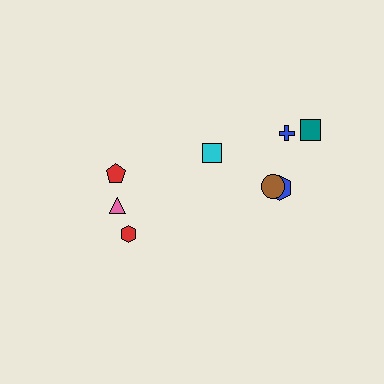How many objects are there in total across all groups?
There are 8 objects.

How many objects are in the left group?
There are 3 objects.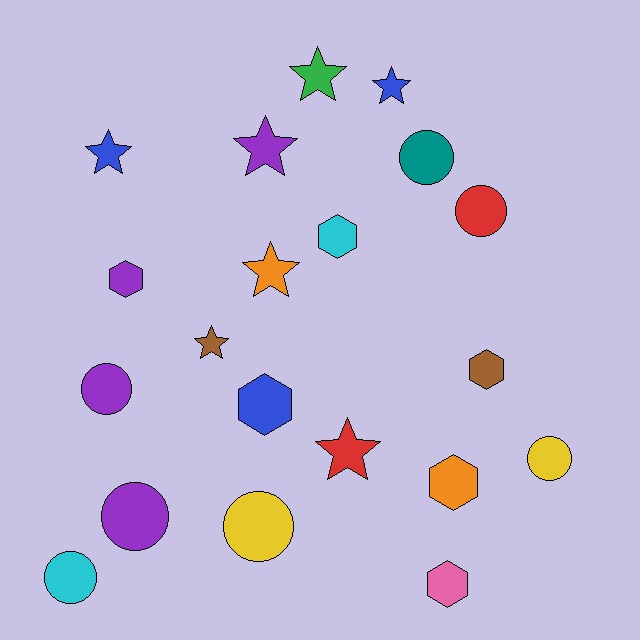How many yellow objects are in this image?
There are 2 yellow objects.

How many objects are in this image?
There are 20 objects.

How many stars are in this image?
There are 7 stars.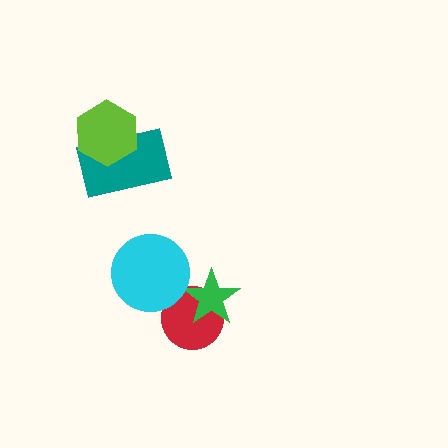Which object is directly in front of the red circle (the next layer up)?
The green star is directly in front of the red circle.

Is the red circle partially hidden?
Yes, it is partially covered by another shape.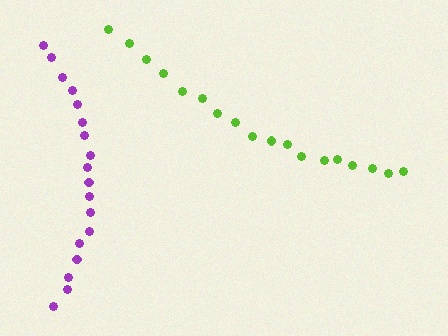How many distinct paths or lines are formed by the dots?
There are 2 distinct paths.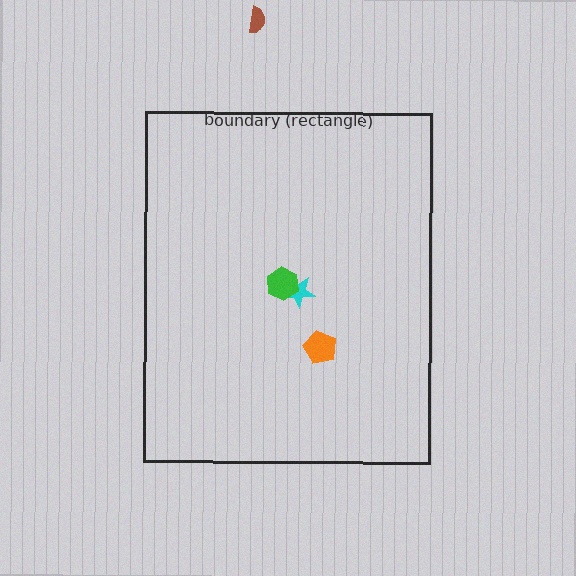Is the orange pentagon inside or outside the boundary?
Inside.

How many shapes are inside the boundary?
3 inside, 1 outside.